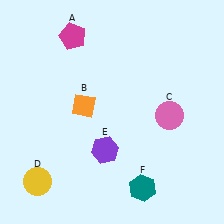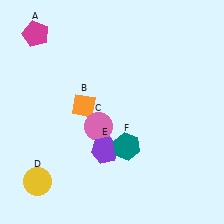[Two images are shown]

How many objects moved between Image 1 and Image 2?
3 objects moved between the two images.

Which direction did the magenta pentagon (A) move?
The magenta pentagon (A) moved left.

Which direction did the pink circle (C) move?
The pink circle (C) moved left.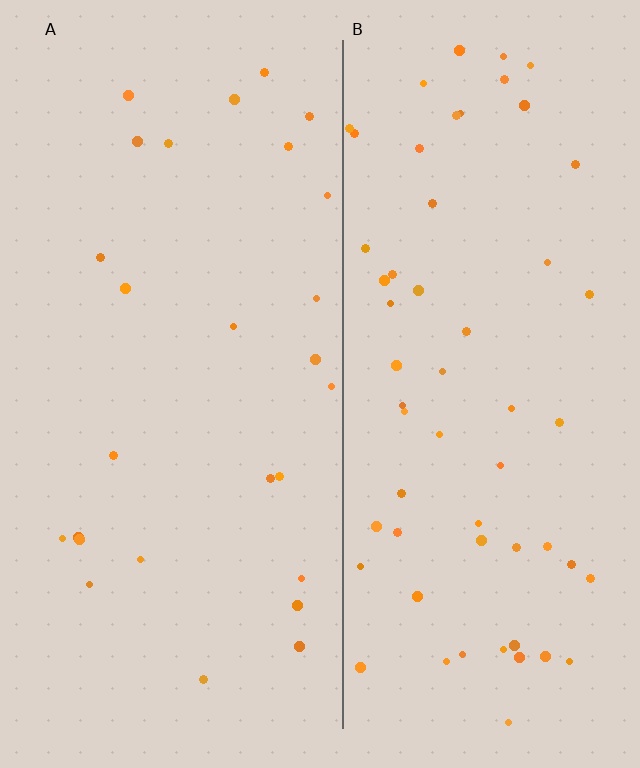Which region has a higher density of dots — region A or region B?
B (the right).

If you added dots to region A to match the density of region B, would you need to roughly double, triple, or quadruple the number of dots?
Approximately double.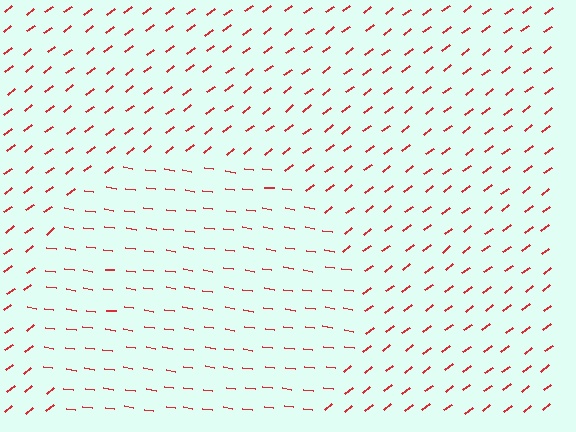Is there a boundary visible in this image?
Yes, there is a texture boundary formed by a change in line orientation.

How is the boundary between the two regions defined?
The boundary is defined purely by a change in line orientation (approximately 45 degrees difference). All lines are the same color and thickness.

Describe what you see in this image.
The image is filled with small red line segments. A circle region in the image has lines oriented differently from the surrounding lines, creating a visible texture boundary.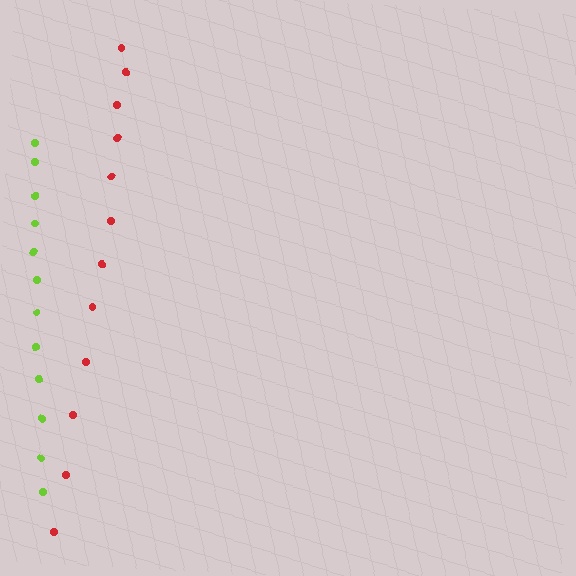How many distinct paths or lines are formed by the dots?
There are 2 distinct paths.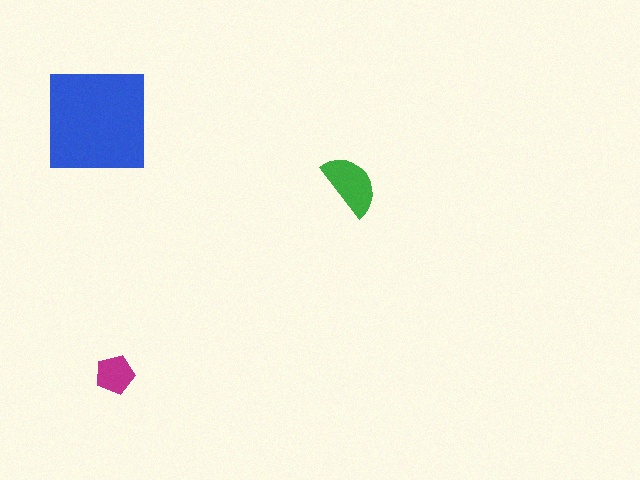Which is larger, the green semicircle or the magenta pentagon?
The green semicircle.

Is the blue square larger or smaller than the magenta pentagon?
Larger.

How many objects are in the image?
There are 3 objects in the image.